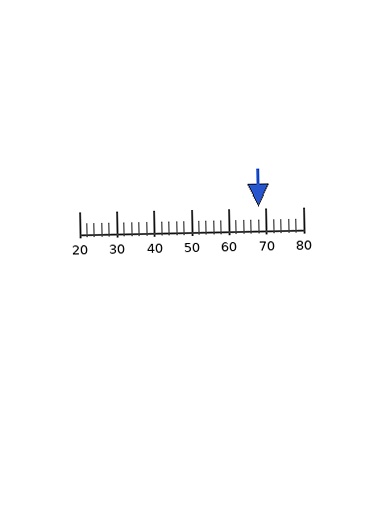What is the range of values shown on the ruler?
The ruler shows values from 20 to 80.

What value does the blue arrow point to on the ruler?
The blue arrow points to approximately 68.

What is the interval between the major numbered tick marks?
The major tick marks are spaced 10 units apart.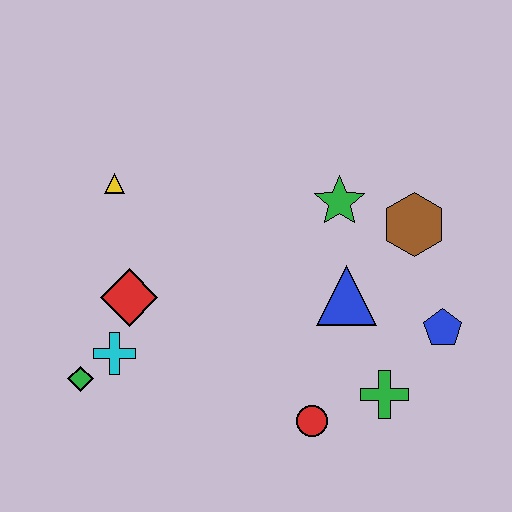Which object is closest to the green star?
The brown hexagon is closest to the green star.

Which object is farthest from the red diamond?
The blue pentagon is farthest from the red diamond.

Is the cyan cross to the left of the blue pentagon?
Yes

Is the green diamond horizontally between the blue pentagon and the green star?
No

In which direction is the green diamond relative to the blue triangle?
The green diamond is to the left of the blue triangle.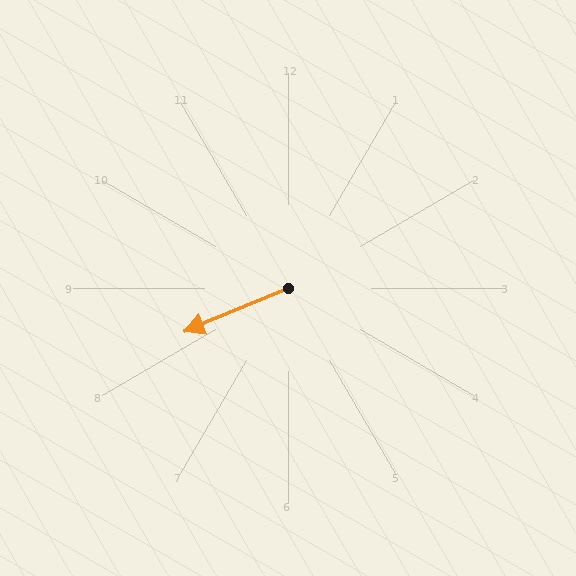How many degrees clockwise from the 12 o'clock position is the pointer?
Approximately 247 degrees.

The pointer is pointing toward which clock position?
Roughly 8 o'clock.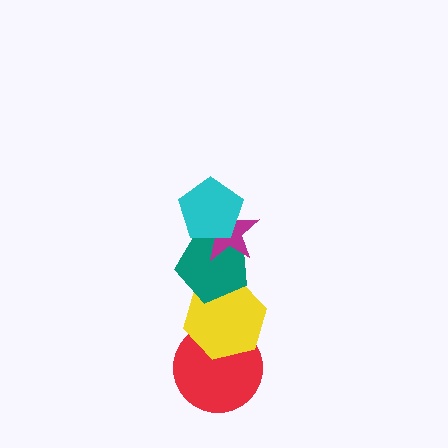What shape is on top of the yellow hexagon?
The teal pentagon is on top of the yellow hexagon.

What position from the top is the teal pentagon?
The teal pentagon is 3rd from the top.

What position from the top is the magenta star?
The magenta star is 2nd from the top.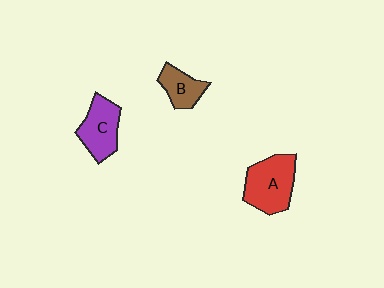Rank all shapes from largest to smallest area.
From largest to smallest: A (red), C (purple), B (brown).